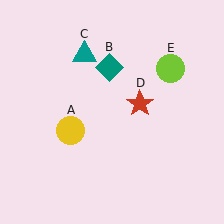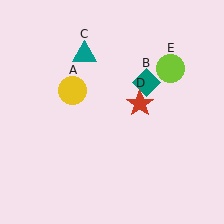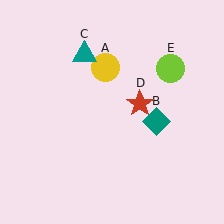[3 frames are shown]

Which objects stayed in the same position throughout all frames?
Teal triangle (object C) and red star (object D) and lime circle (object E) remained stationary.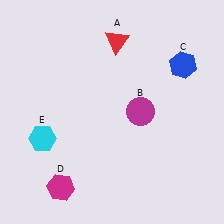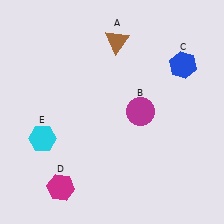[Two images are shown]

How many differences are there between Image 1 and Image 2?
There is 1 difference between the two images.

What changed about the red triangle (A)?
In Image 1, A is red. In Image 2, it changed to brown.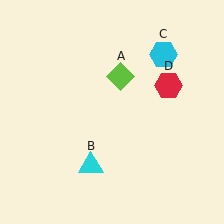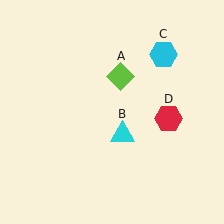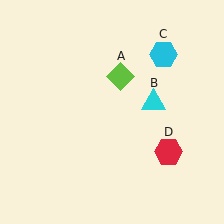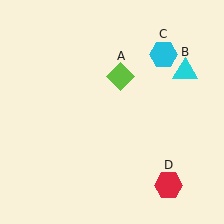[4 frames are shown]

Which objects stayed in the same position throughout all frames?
Lime diamond (object A) and cyan hexagon (object C) remained stationary.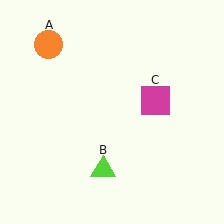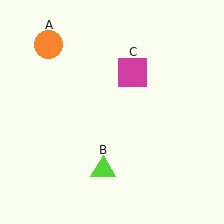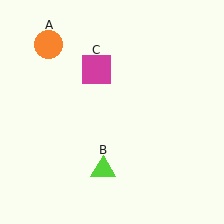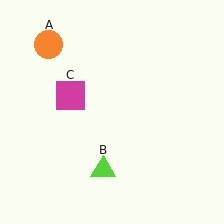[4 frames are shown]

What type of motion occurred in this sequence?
The magenta square (object C) rotated counterclockwise around the center of the scene.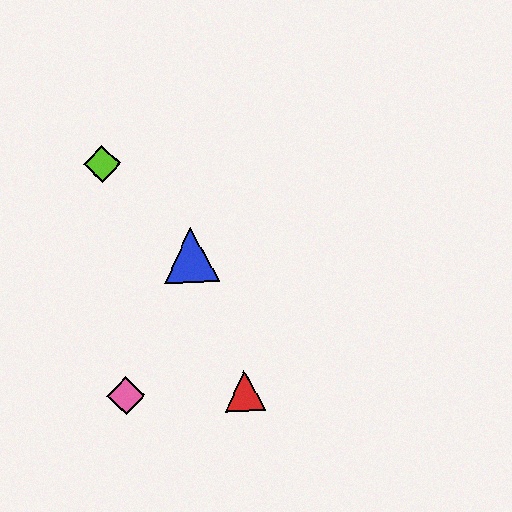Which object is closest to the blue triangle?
The lime diamond is closest to the blue triangle.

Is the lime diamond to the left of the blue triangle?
Yes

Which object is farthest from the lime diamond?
The red triangle is farthest from the lime diamond.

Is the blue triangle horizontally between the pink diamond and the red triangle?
Yes